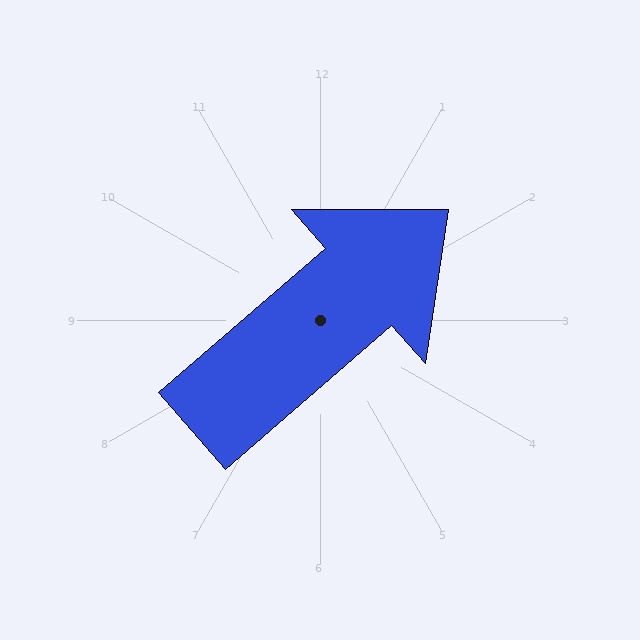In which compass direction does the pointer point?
Northeast.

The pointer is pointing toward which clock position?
Roughly 2 o'clock.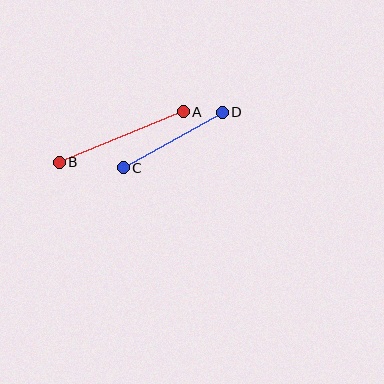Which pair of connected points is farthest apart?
Points A and B are farthest apart.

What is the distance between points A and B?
The distance is approximately 134 pixels.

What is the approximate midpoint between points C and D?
The midpoint is at approximately (173, 140) pixels.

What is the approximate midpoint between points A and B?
The midpoint is at approximately (121, 137) pixels.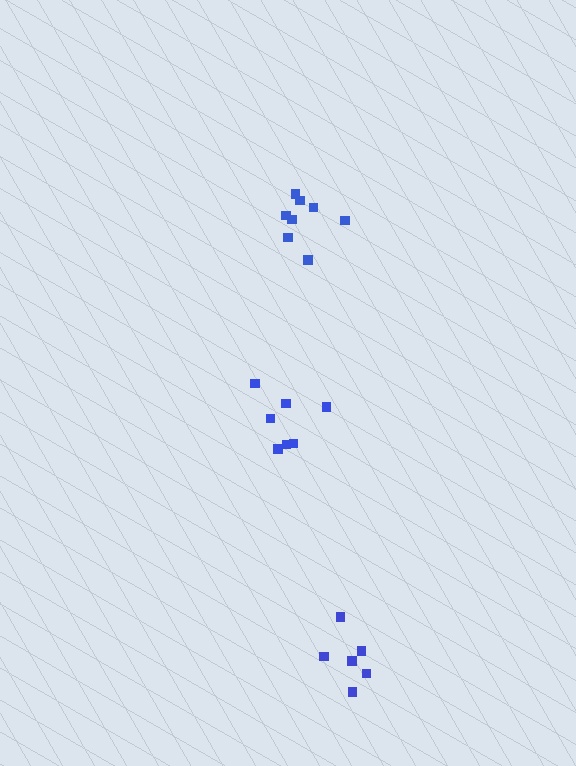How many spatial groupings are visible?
There are 3 spatial groupings.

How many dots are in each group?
Group 1: 7 dots, Group 2: 6 dots, Group 3: 8 dots (21 total).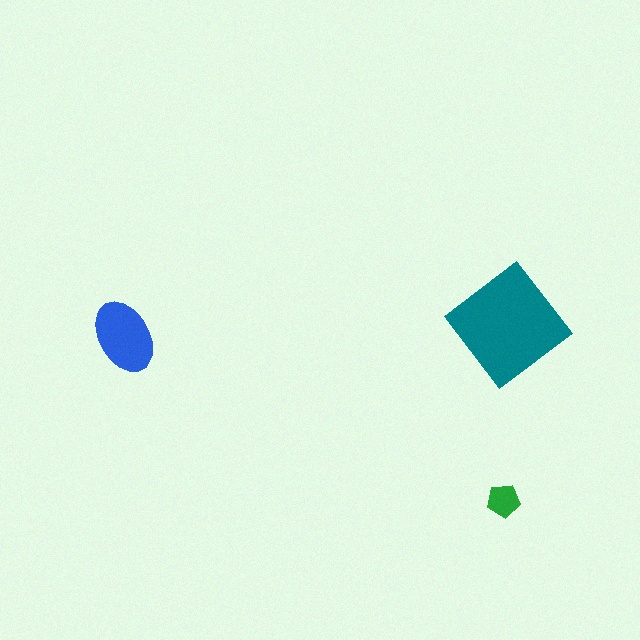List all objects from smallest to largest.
The green pentagon, the blue ellipse, the teal diamond.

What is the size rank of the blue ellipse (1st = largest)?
2nd.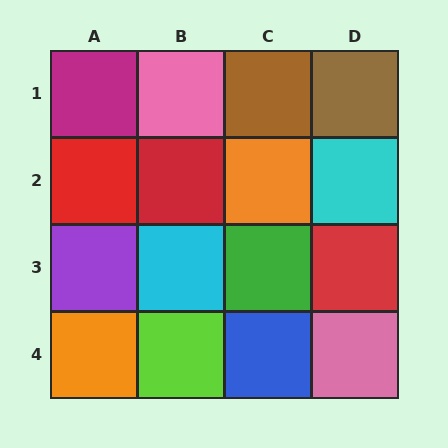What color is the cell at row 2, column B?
Red.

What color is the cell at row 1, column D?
Brown.